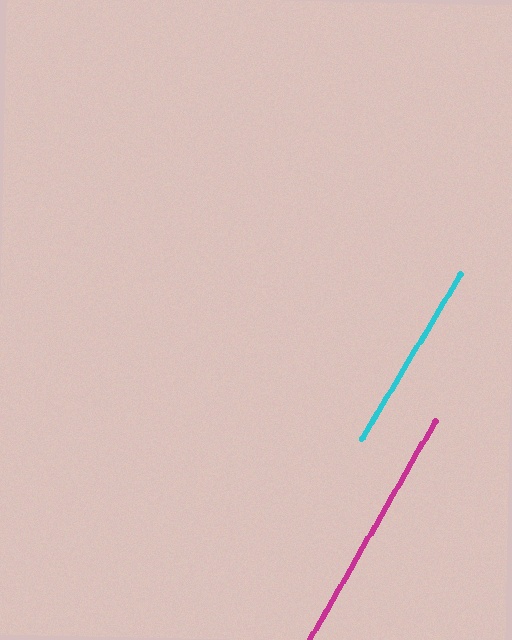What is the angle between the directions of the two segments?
Approximately 1 degree.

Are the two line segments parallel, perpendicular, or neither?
Parallel — their directions differ by only 1.1°.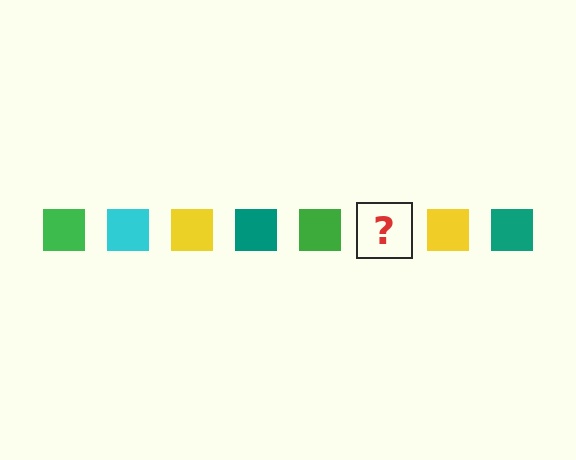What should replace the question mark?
The question mark should be replaced with a cyan square.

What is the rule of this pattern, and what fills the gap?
The rule is that the pattern cycles through green, cyan, yellow, teal squares. The gap should be filled with a cyan square.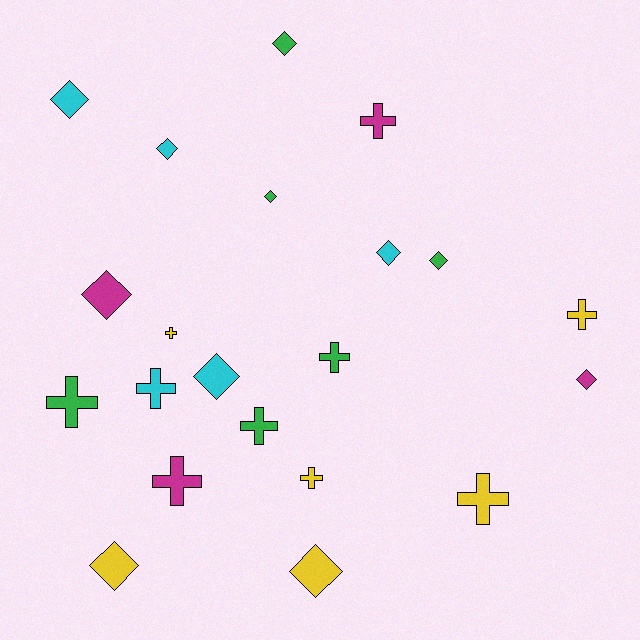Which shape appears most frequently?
Diamond, with 11 objects.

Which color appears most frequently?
Green, with 6 objects.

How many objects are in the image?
There are 21 objects.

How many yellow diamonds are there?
There are 2 yellow diamonds.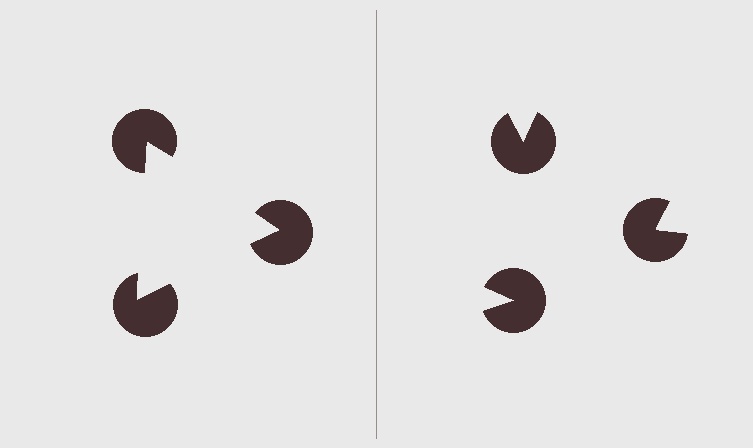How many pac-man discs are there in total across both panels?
6 — 3 on each side.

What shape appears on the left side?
An illusory triangle.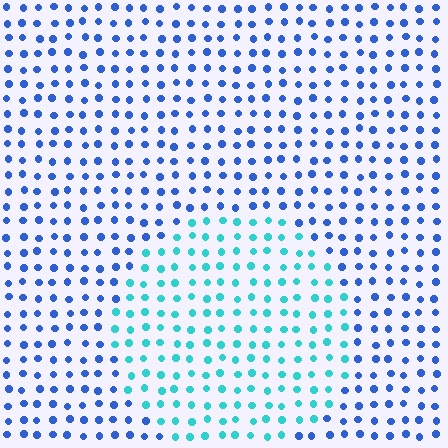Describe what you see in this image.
The image is filled with small blue elements in a uniform arrangement. A circle-shaped region is visible where the elements are tinted to a slightly different hue, forming a subtle color boundary.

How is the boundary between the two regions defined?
The boundary is defined purely by a slight shift in hue (about 44 degrees). Spacing, size, and orientation are identical on both sides.